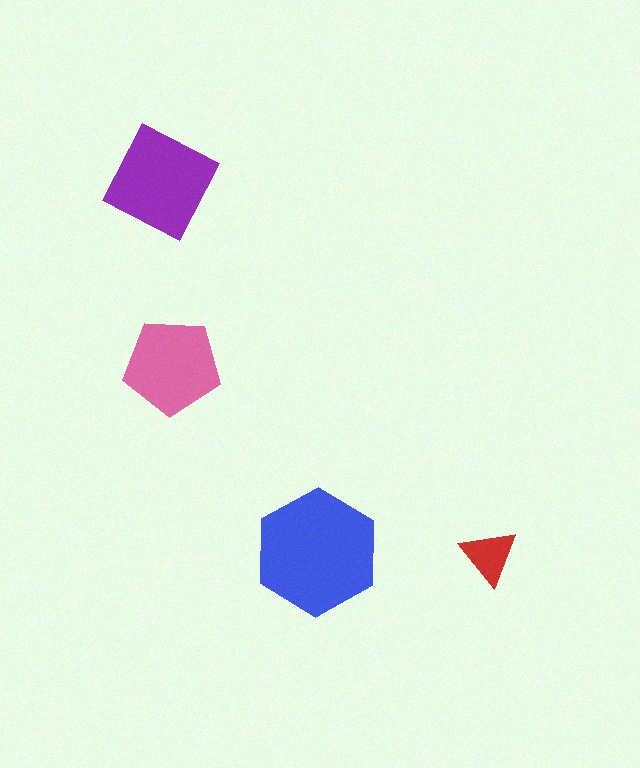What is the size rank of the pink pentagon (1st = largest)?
3rd.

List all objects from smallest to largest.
The red triangle, the pink pentagon, the purple diamond, the blue hexagon.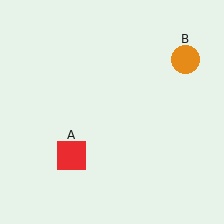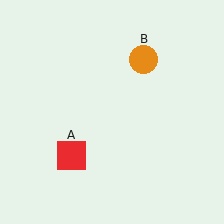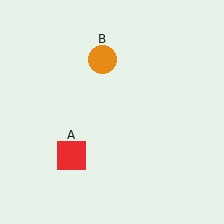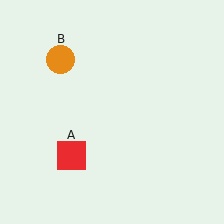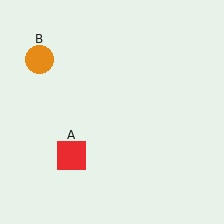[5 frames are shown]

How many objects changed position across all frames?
1 object changed position: orange circle (object B).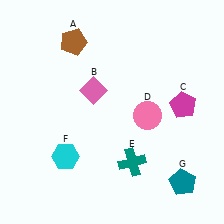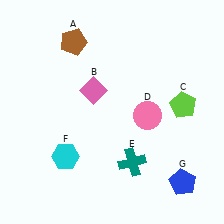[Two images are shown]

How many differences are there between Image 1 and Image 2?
There are 2 differences between the two images.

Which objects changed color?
C changed from magenta to lime. G changed from teal to blue.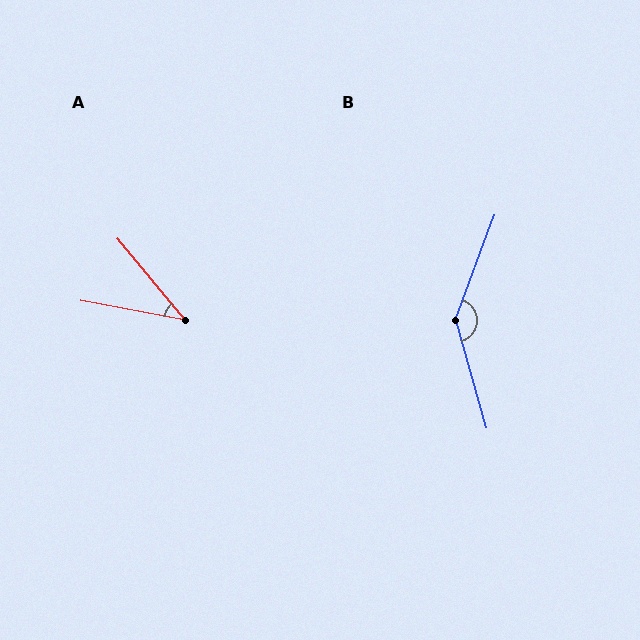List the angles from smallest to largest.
A (40°), B (143°).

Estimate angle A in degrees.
Approximately 40 degrees.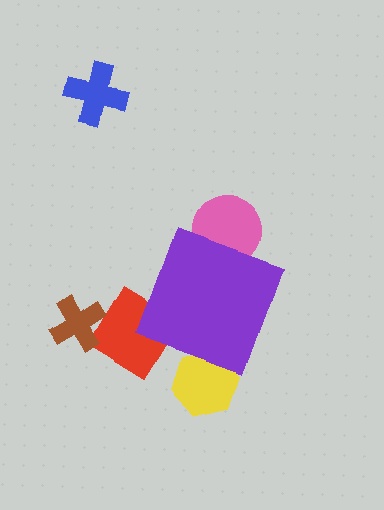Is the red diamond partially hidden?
Yes, the red diamond is partially hidden behind the purple diamond.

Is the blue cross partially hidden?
No, the blue cross is fully visible.